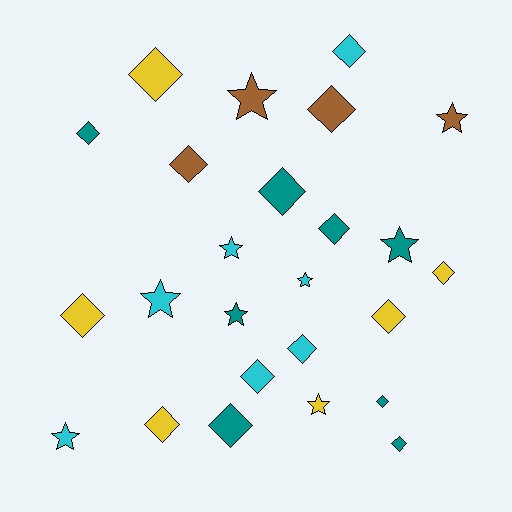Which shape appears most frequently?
Diamond, with 16 objects.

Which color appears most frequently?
Teal, with 8 objects.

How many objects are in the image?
There are 25 objects.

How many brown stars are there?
There are 2 brown stars.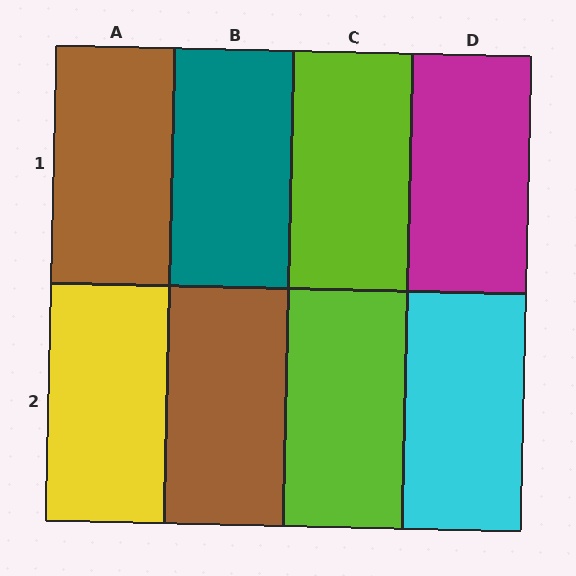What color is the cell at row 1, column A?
Brown.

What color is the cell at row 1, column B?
Teal.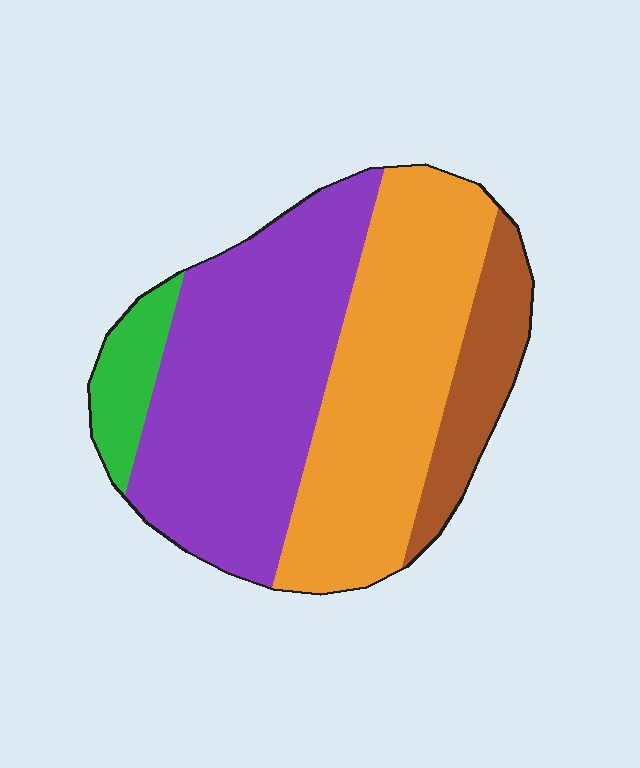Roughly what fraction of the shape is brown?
Brown covers 12% of the shape.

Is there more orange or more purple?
Purple.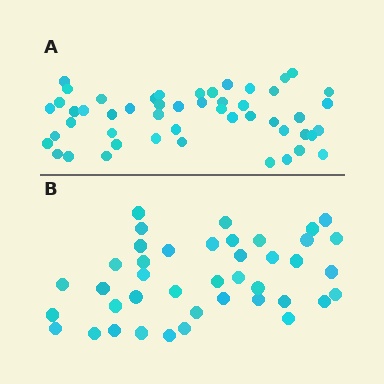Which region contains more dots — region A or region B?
Region A (the top region) has more dots.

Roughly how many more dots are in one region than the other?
Region A has roughly 8 or so more dots than region B.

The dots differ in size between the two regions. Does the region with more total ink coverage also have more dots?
No. Region B has more total ink coverage because its dots are larger, but region A actually contains more individual dots. Total area can be misleading — the number of items is what matters here.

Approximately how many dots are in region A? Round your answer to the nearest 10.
About 50 dots.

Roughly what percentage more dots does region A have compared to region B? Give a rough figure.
About 20% more.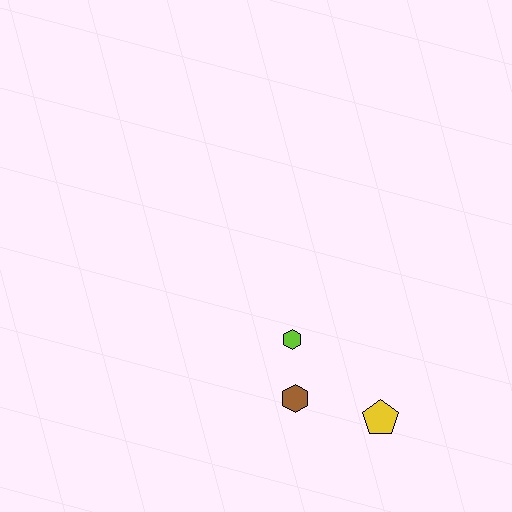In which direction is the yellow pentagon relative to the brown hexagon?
The yellow pentagon is to the right of the brown hexagon.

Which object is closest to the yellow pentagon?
The brown hexagon is closest to the yellow pentagon.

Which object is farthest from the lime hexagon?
The yellow pentagon is farthest from the lime hexagon.